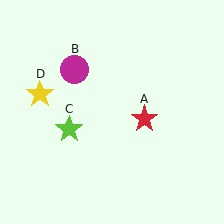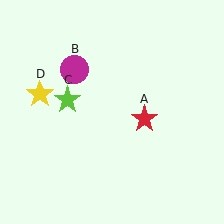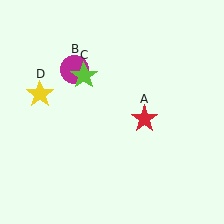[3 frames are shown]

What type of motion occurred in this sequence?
The lime star (object C) rotated clockwise around the center of the scene.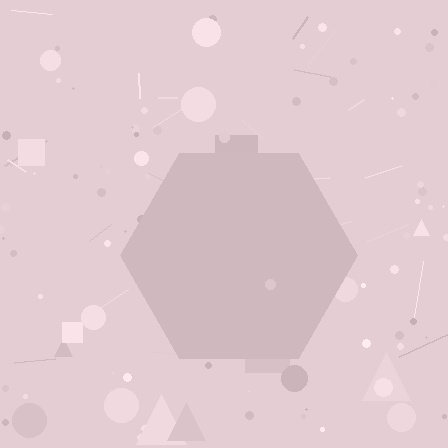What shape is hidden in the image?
A hexagon is hidden in the image.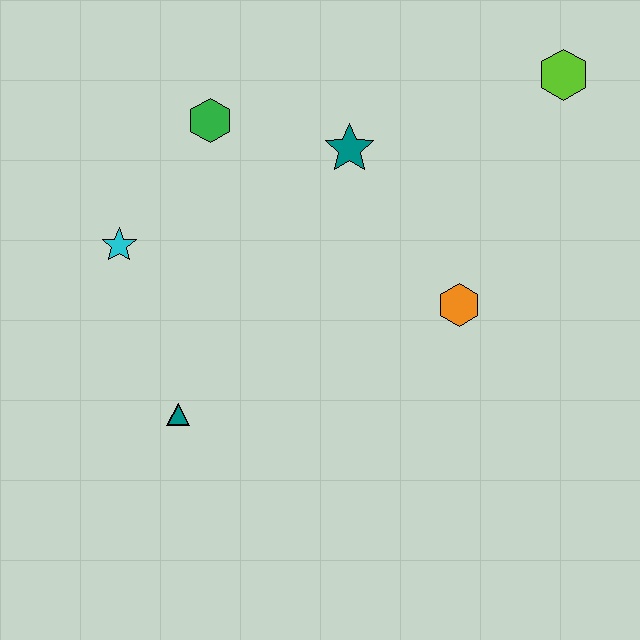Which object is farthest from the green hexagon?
The lime hexagon is farthest from the green hexagon.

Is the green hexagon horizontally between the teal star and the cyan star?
Yes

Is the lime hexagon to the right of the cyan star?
Yes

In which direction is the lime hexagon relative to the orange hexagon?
The lime hexagon is above the orange hexagon.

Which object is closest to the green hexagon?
The teal star is closest to the green hexagon.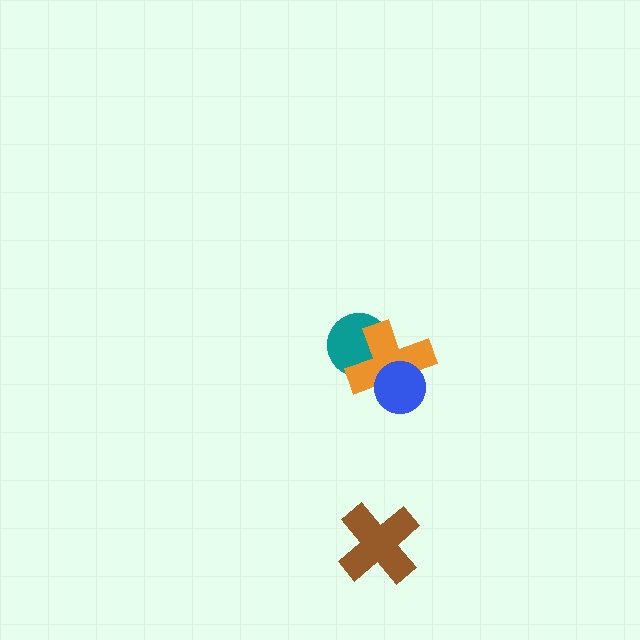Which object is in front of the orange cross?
The blue circle is in front of the orange cross.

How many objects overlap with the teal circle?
1 object overlaps with the teal circle.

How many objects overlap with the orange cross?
2 objects overlap with the orange cross.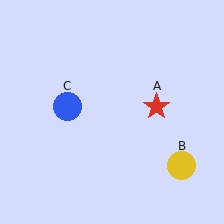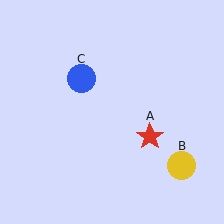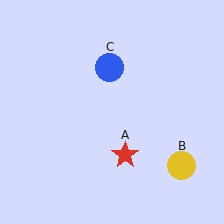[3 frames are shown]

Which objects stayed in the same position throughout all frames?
Yellow circle (object B) remained stationary.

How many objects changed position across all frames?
2 objects changed position: red star (object A), blue circle (object C).